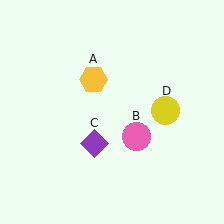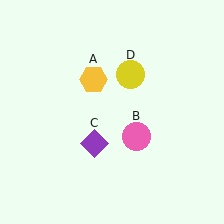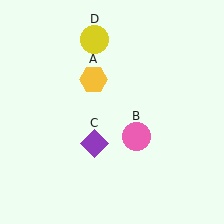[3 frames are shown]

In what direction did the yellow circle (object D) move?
The yellow circle (object D) moved up and to the left.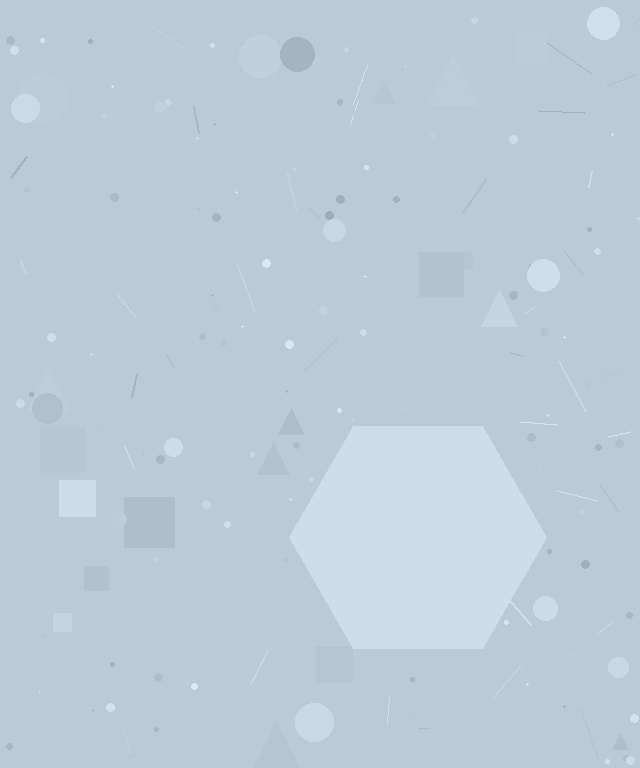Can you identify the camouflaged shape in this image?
The camouflaged shape is a hexagon.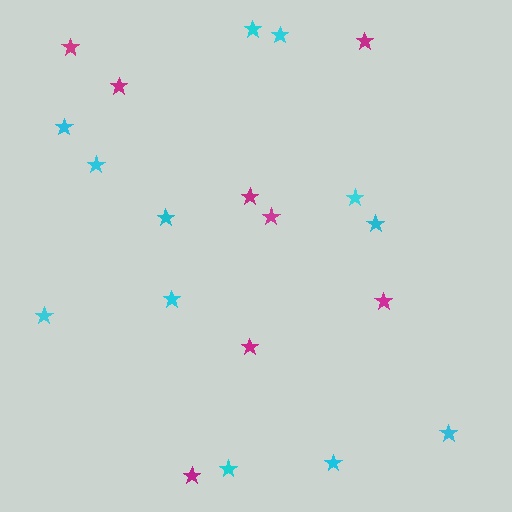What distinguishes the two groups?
There are 2 groups: one group of cyan stars (12) and one group of magenta stars (8).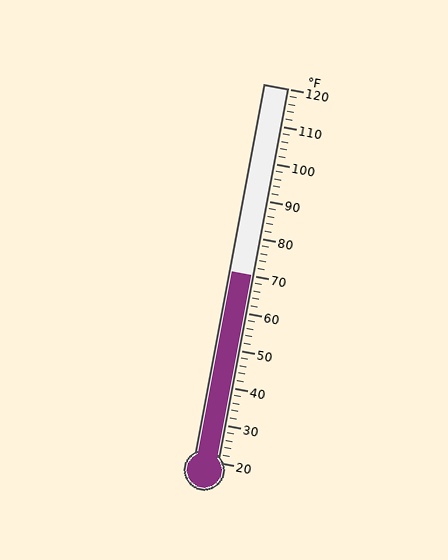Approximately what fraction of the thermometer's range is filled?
The thermometer is filled to approximately 50% of its range.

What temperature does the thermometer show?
The thermometer shows approximately 70°F.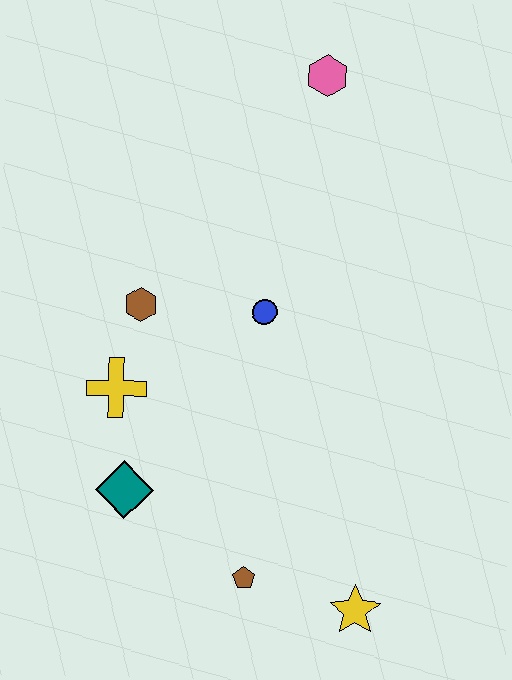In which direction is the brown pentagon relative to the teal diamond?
The brown pentagon is to the right of the teal diamond.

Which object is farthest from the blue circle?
The yellow star is farthest from the blue circle.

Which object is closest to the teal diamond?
The yellow cross is closest to the teal diamond.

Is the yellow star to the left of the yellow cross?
No